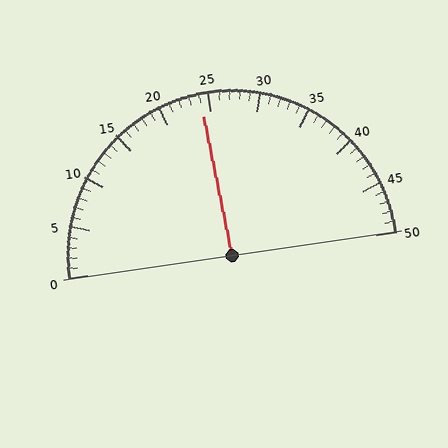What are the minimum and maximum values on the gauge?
The gauge ranges from 0 to 50.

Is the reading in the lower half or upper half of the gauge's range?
The reading is in the lower half of the range (0 to 50).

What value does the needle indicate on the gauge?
The needle indicates approximately 24.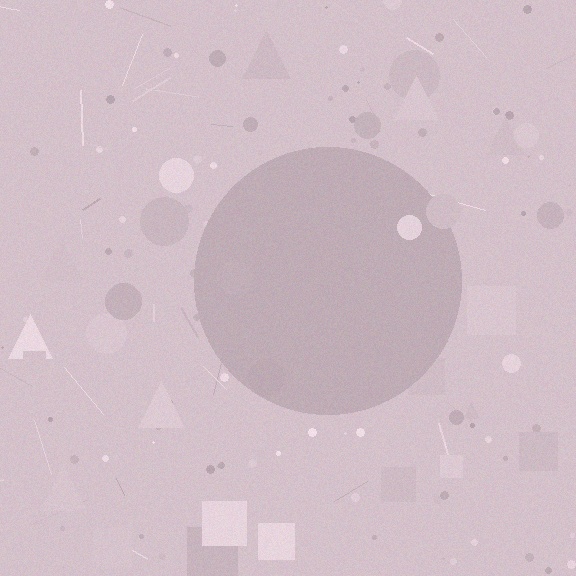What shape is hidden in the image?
A circle is hidden in the image.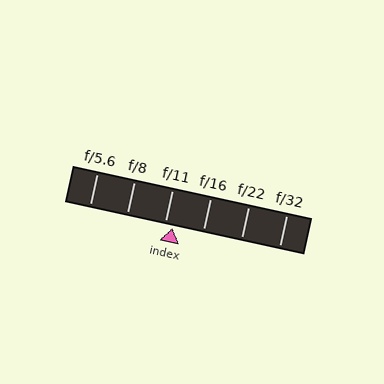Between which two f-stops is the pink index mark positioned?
The index mark is between f/11 and f/16.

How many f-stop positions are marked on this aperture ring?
There are 6 f-stop positions marked.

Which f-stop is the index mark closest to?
The index mark is closest to f/11.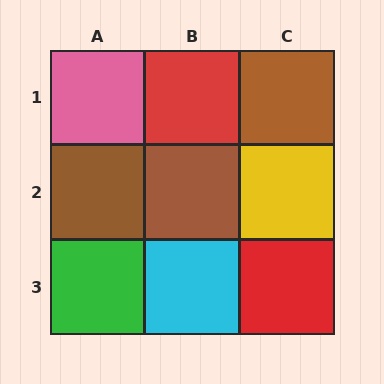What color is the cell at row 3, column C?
Red.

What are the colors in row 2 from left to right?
Brown, brown, yellow.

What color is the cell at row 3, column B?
Cyan.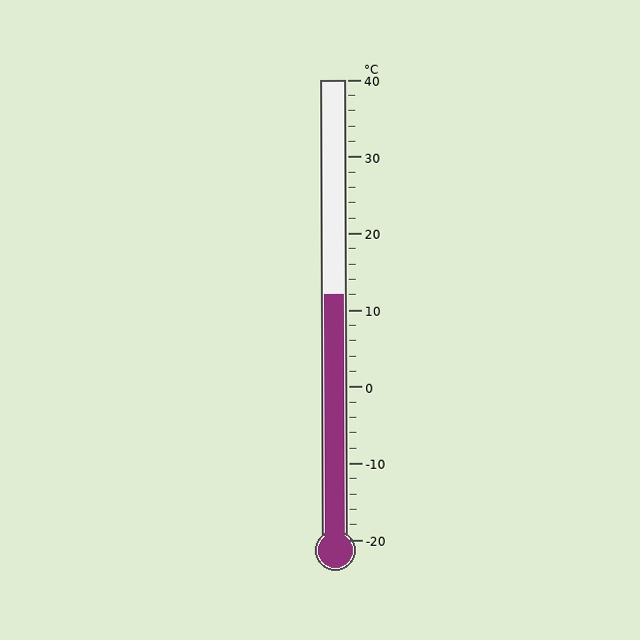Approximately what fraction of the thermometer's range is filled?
The thermometer is filled to approximately 55% of its range.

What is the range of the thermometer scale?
The thermometer scale ranges from -20°C to 40°C.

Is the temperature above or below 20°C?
The temperature is below 20°C.